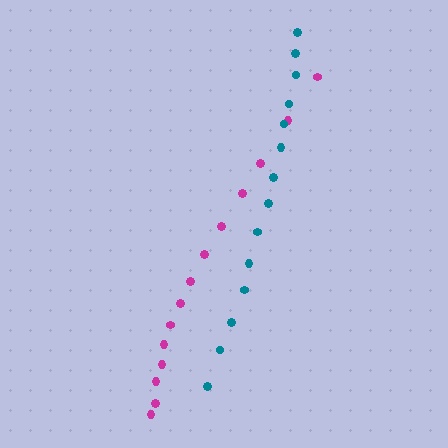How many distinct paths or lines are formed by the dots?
There are 2 distinct paths.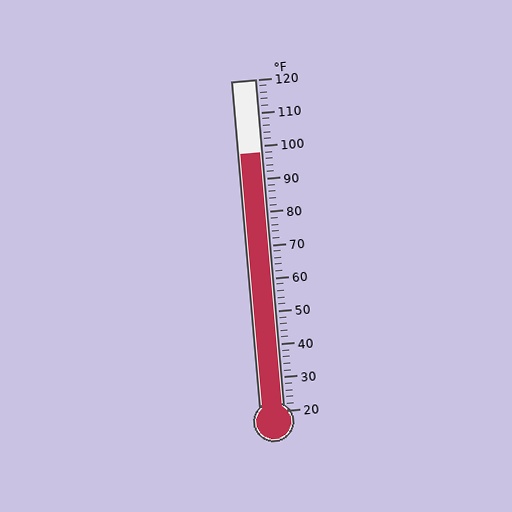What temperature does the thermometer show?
The thermometer shows approximately 98°F.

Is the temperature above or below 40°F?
The temperature is above 40°F.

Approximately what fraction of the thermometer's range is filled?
The thermometer is filled to approximately 80% of its range.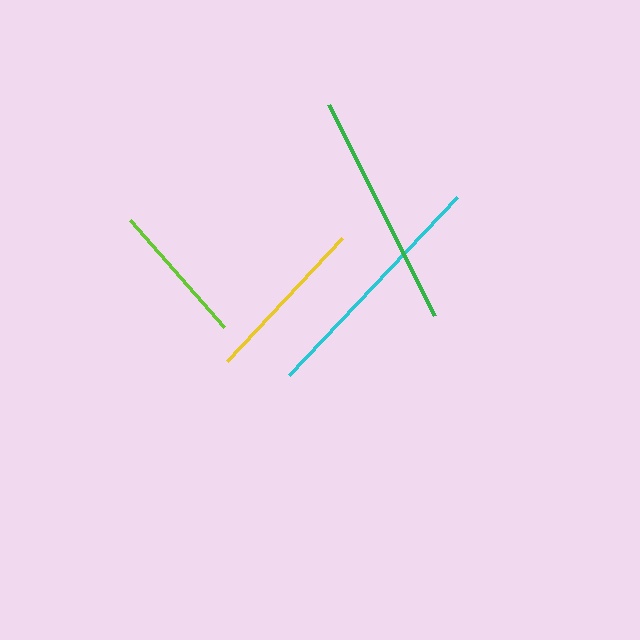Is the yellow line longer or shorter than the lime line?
The yellow line is longer than the lime line.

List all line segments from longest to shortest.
From longest to shortest: cyan, green, yellow, lime.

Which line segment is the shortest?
The lime line is the shortest at approximately 143 pixels.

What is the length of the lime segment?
The lime segment is approximately 143 pixels long.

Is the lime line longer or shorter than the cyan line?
The cyan line is longer than the lime line.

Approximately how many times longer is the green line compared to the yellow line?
The green line is approximately 1.4 times the length of the yellow line.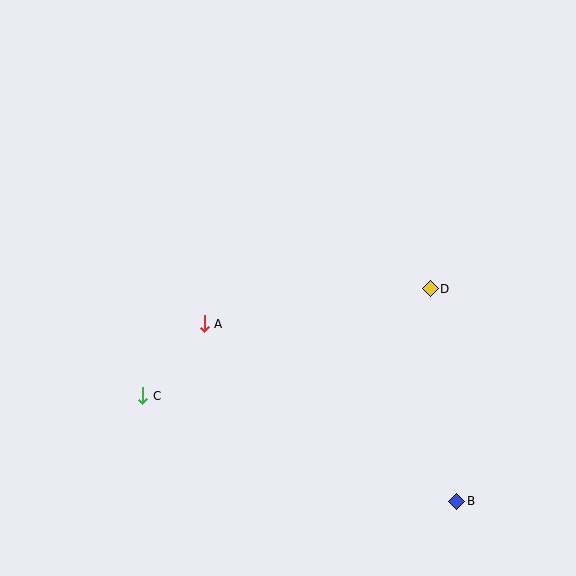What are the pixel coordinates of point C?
Point C is at (143, 396).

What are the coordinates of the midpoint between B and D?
The midpoint between B and D is at (443, 395).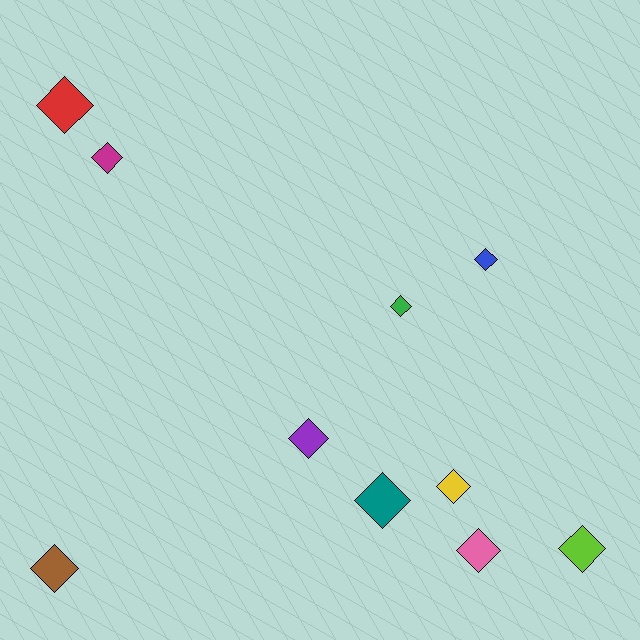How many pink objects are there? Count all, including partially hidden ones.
There is 1 pink object.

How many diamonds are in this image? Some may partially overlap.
There are 10 diamonds.